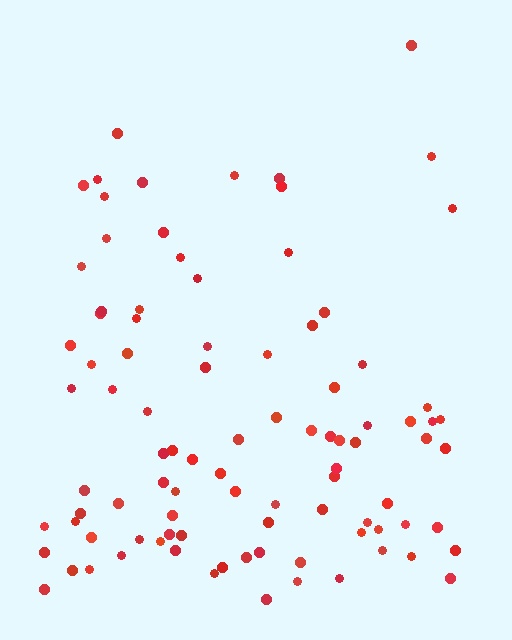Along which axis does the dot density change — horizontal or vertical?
Vertical.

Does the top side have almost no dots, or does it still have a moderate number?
Still a moderate number, just noticeably fewer than the bottom.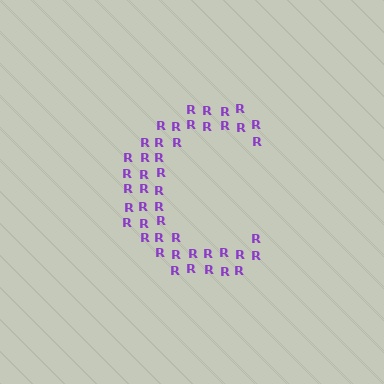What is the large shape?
The large shape is the letter C.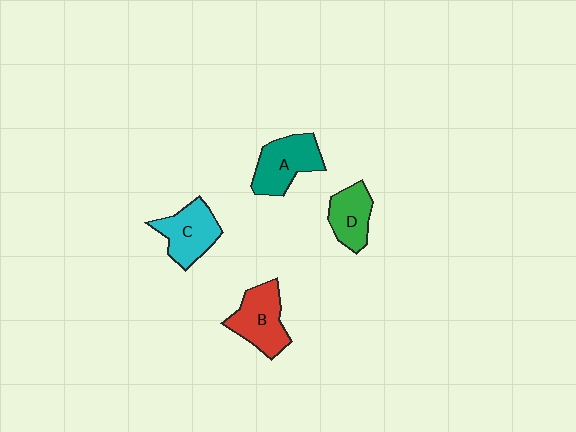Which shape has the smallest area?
Shape D (green).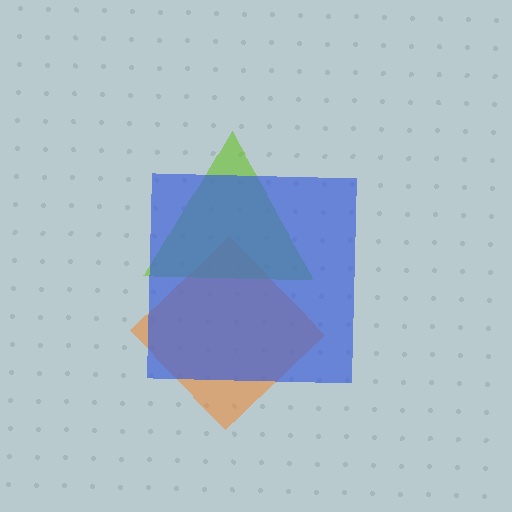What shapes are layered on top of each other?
The layered shapes are: an orange diamond, a lime triangle, a blue square.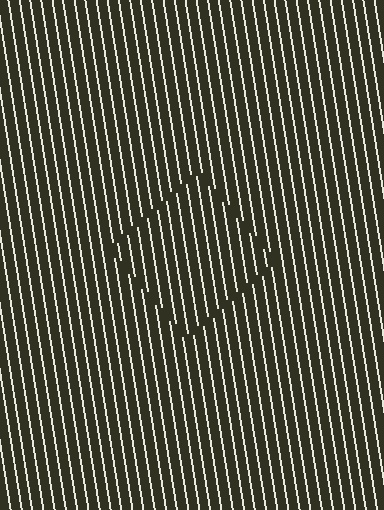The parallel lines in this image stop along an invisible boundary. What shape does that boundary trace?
An illusory square. The interior of the shape contains the same grating, shifted by half a period — the contour is defined by the phase discontinuity where line-ends from the inner and outer gratings abut.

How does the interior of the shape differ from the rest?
The interior of the shape contains the same grating, shifted by half a period — the contour is defined by the phase discontinuity where line-ends from the inner and outer gratings abut.